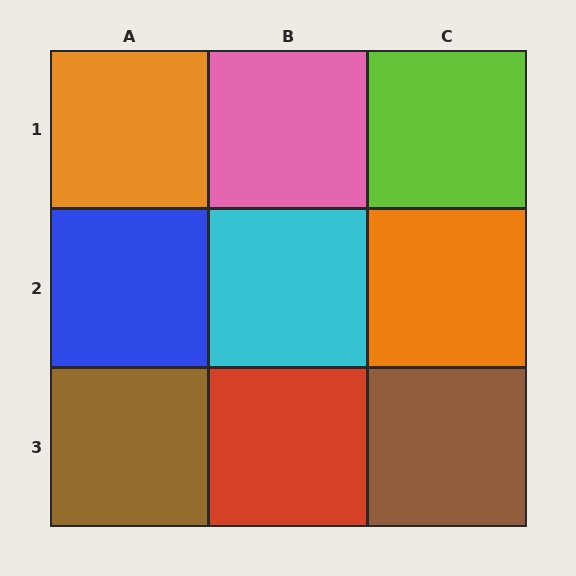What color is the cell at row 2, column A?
Blue.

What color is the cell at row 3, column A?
Brown.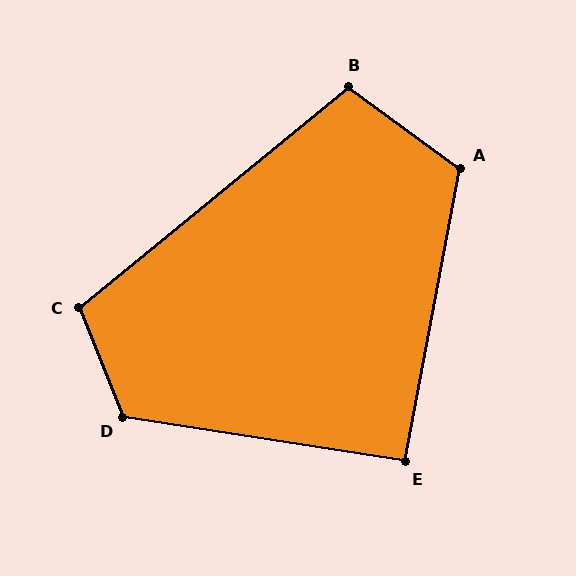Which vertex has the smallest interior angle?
E, at approximately 92 degrees.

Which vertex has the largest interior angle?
D, at approximately 121 degrees.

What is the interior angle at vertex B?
Approximately 105 degrees (obtuse).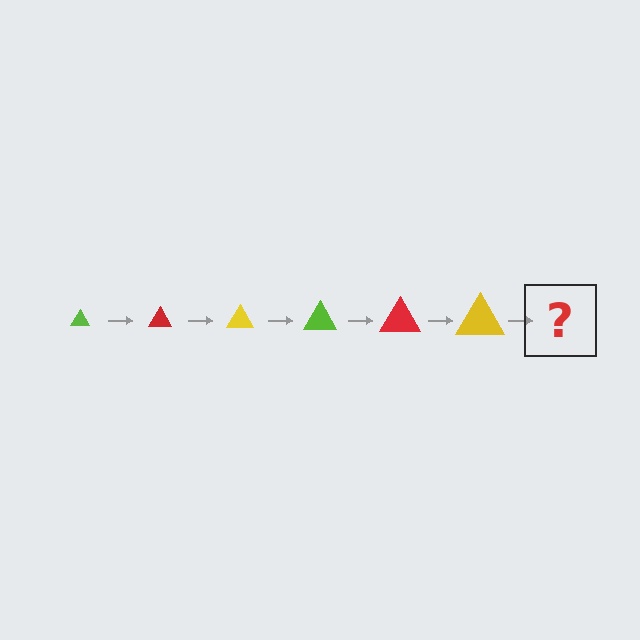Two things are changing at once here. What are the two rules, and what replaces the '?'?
The two rules are that the triangle grows larger each step and the color cycles through lime, red, and yellow. The '?' should be a lime triangle, larger than the previous one.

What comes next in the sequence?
The next element should be a lime triangle, larger than the previous one.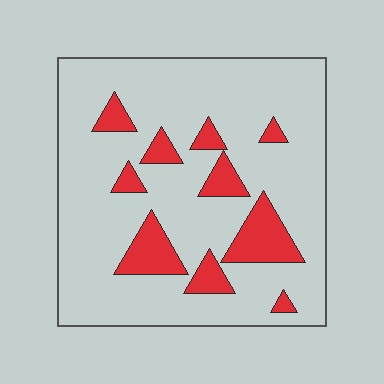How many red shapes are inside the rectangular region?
10.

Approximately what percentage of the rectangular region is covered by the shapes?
Approximately 15%.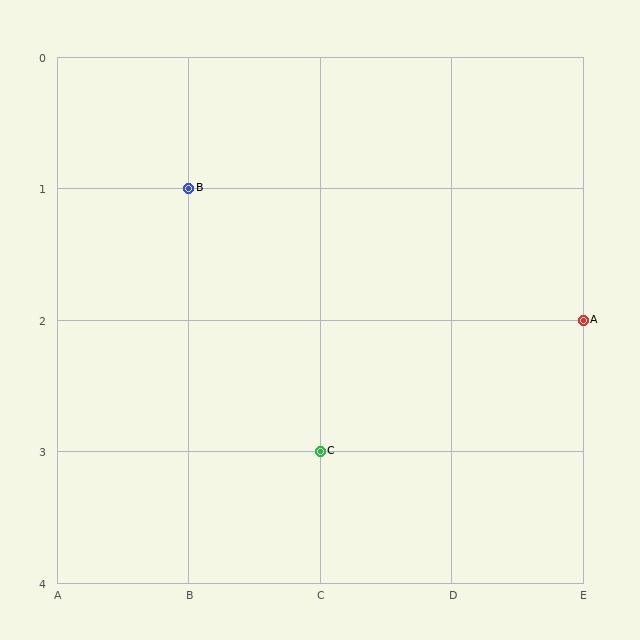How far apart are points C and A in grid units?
Points C and A are 2 columns and 1 row apart (about 2.2 grid units diagonally).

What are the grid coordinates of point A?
Point A is at grid coordinates (E, 2).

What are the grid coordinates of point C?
Point C is at grid coordinates (C, 3).